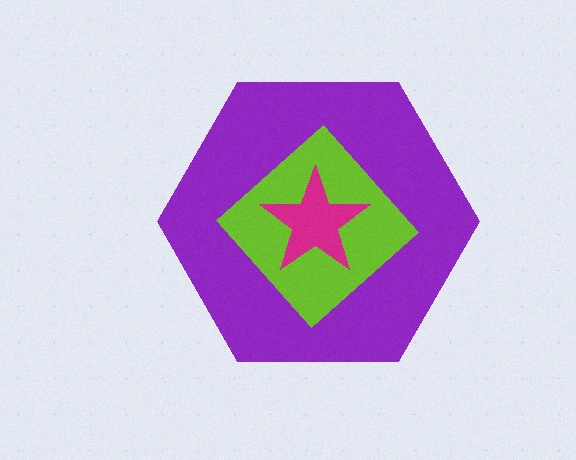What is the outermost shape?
The purple hexagon.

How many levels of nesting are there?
3.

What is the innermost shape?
The magenta star.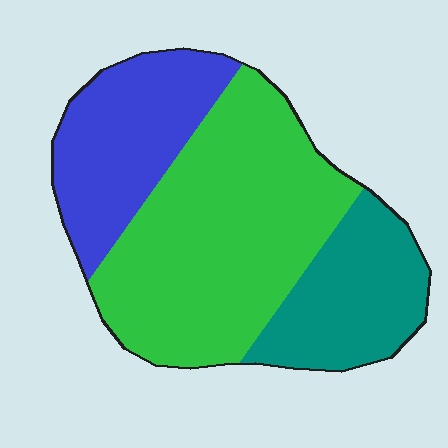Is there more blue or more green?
Green.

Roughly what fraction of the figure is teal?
Teal covers roughly 20% of the figure.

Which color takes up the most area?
Green, at roughly 50%.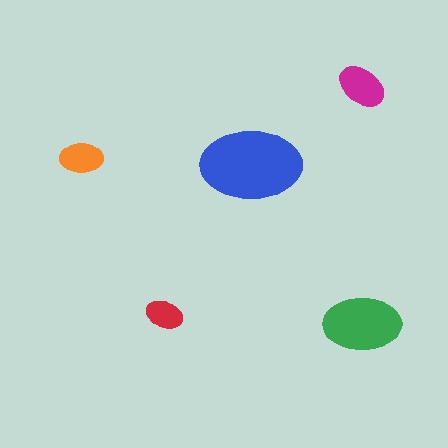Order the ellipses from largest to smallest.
the blue one, the green one, the magenta one, the orange one, the red one.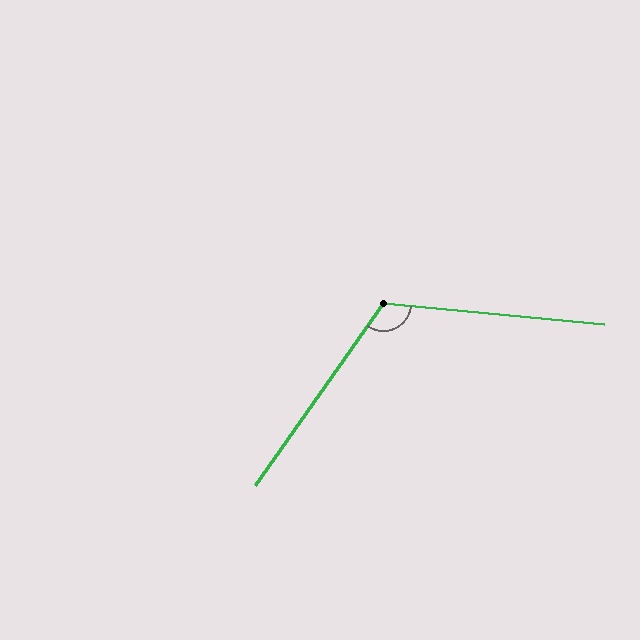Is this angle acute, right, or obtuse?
It is obtuse.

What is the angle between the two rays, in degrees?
Approximately 120 degrees.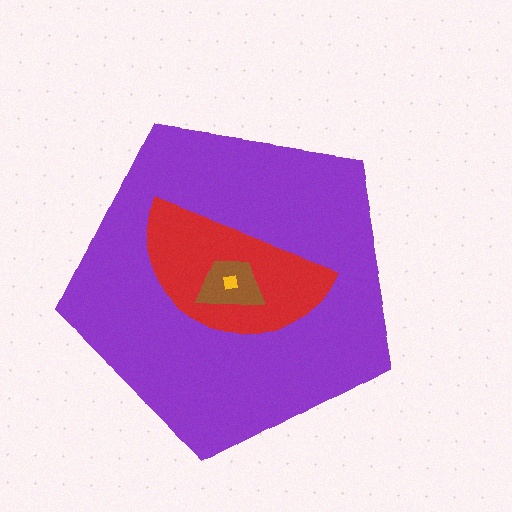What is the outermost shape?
The purple pentagon.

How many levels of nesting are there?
4.